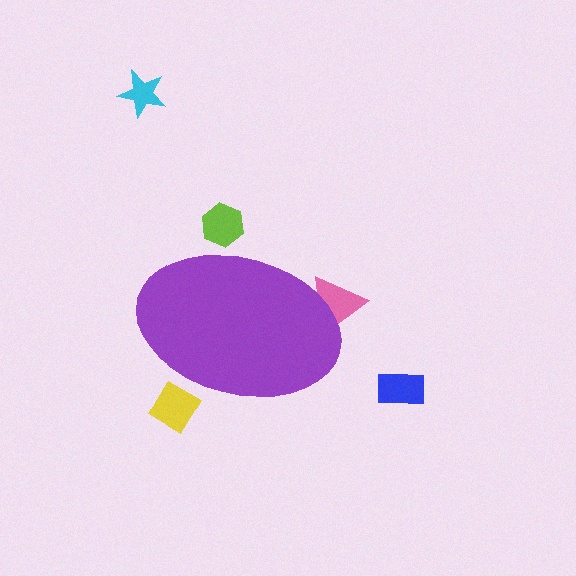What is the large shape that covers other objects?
A purple ellipse.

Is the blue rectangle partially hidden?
No, the blue rectangle is fully visible.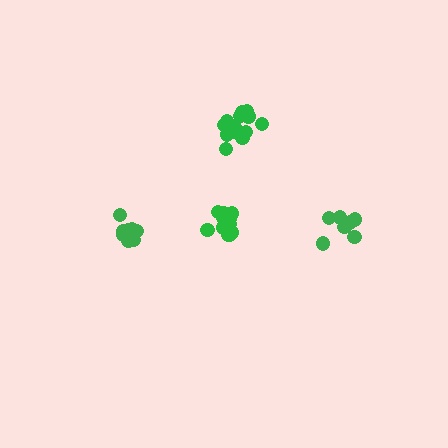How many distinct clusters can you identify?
There are 4 distinct clusters.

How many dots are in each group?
Group 1: 7 dots, Group 2: 13 dots, Group 3: 9 dots, Group 4: 12 dots (41 total).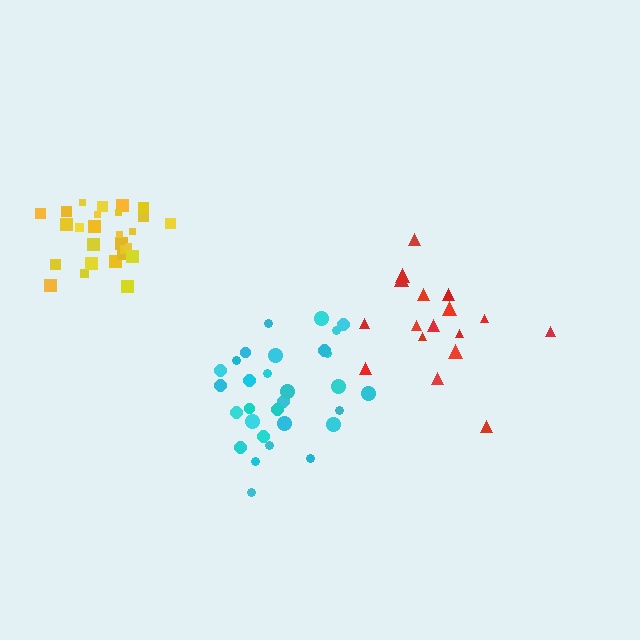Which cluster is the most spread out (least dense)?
Cyan.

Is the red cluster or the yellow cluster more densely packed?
Yellow.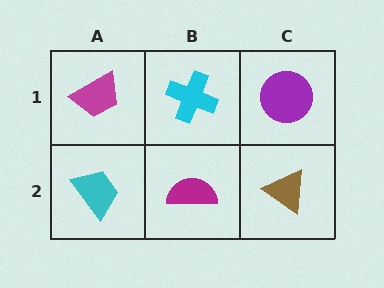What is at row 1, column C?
A purple circle.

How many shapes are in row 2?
3 shapes.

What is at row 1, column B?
A cyan cross.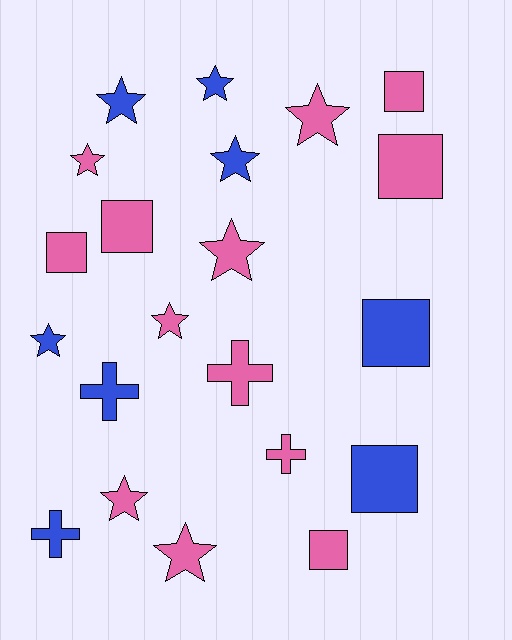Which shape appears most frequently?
Star, with 10 objects.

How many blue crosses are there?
There are 2 blue crosses.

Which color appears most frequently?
Pink, with 13 objects.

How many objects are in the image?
There are 21 objects.